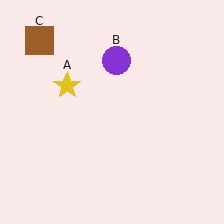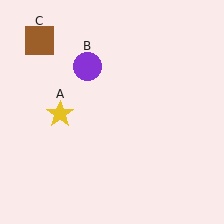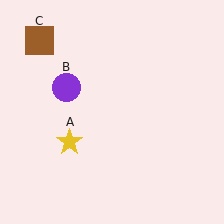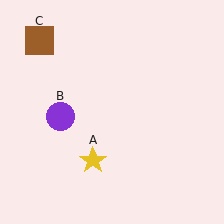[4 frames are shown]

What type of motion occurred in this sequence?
The yellow star (object A), purple circle (object B) rotated counterclockwise around the center of the scene.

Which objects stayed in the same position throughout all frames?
Brown square (object C) remained stationary.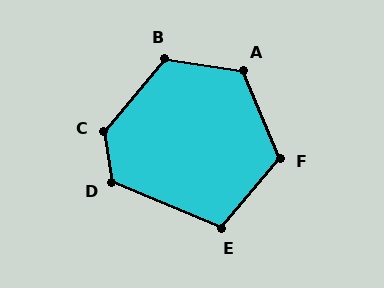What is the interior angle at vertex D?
Approximately 121 degrees (obtuse).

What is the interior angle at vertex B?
Approximately 121 degrees (obtuse).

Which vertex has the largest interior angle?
C, at approximately 131 degrees.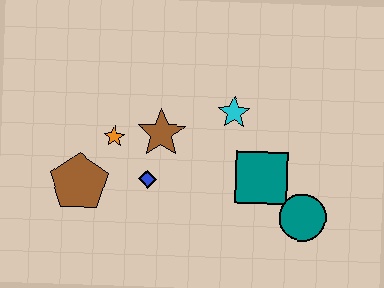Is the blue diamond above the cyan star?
No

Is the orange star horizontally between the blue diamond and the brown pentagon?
Yes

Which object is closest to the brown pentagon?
The orange star is closest to the brown pentagon.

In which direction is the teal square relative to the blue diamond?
The teal square is to the right of the blue diamond.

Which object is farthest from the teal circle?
The brown pentagon is farthest from the teal circle.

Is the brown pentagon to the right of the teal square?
No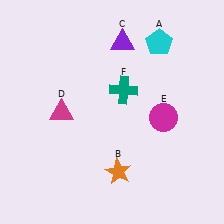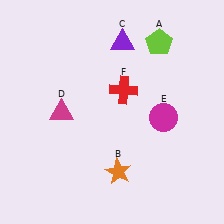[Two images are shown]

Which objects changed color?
A changed from cyan to lime. F changed from teal to red.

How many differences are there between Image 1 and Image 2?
There are 2 differences between the two images.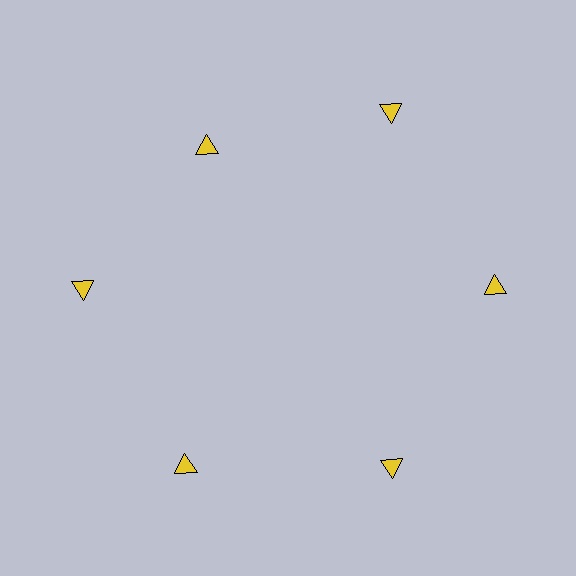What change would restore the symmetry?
The symmetry would be restored by moving it outward, back onto the ring so that all 6 triangles sit at equal angles and equal distance from the center.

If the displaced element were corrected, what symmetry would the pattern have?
It would have 6-fold rotational symmetry — the pattern would map onto itself every 60 degrees.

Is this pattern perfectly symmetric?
No. The 6 yellow triangles are arranged in a ring, but one element near the 11 o'clock position is pulled inward toward the center, breaking the 6-fold rotational symmetry.